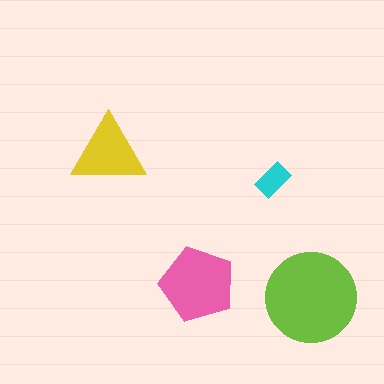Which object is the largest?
The lime circle.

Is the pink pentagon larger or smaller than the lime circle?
Smaller.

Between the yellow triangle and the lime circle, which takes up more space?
The lime circle.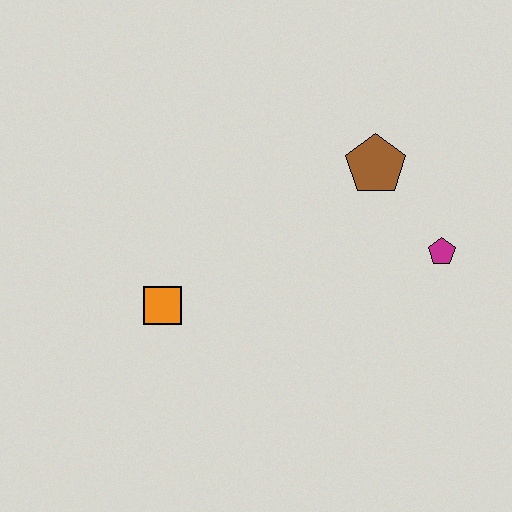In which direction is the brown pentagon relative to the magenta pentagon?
The brown pentagon is above the magenta pentagon.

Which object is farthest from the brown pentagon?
The orange square is farthest from the brown pentagon.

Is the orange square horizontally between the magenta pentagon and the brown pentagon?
No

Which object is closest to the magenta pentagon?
The brown pentagon is closest to the magenta pentagon.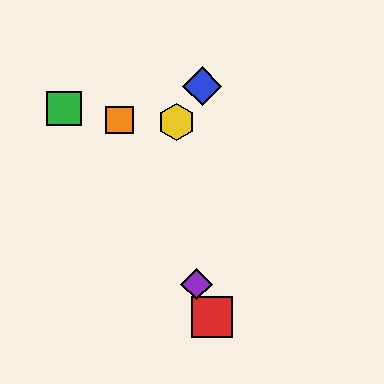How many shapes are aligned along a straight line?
3 shapes (the red square, the purple diamond, the orange square) are aligned along a straight line.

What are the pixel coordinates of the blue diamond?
The blue diamond is at (202, 86).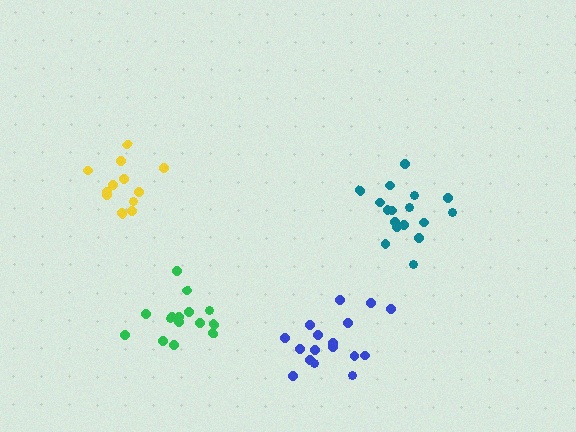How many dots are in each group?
Group 1: 13 dots, Group 2: 15 dots, Group 3: 17 dots, Group 4: 17 dots (62 total).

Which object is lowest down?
The blue cluster is bottommost.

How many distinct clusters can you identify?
There are 4 distinct clusters.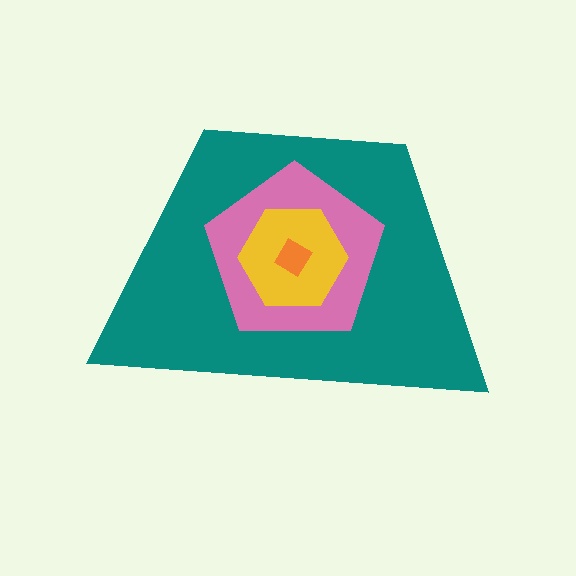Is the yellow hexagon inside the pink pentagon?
Yes.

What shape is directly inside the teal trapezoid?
The pink pentagon.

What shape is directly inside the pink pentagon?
The yellow hexagon.